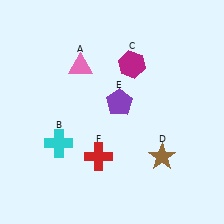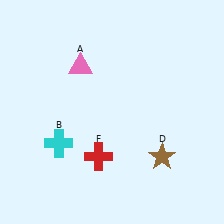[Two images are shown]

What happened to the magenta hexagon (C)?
The magenta hexagon (C) was removed in Image 2. It was in the top-right area of Image 1.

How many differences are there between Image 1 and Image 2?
There are 2 differences between the two images.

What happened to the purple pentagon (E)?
The purple pentagon (E) was removed in Image 2. It was in the top-right area of Image 1.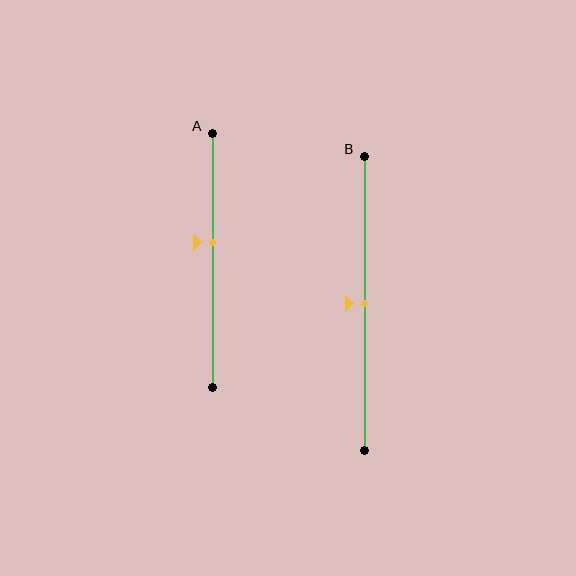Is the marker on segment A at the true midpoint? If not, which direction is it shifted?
No, the marker on segment A is shifted upward by about 7% of the segment length.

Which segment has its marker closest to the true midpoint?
Segment B has its marker closest to the true midpoint.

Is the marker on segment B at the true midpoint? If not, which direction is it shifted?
Yes, the marker on segment B is at the true midpoint.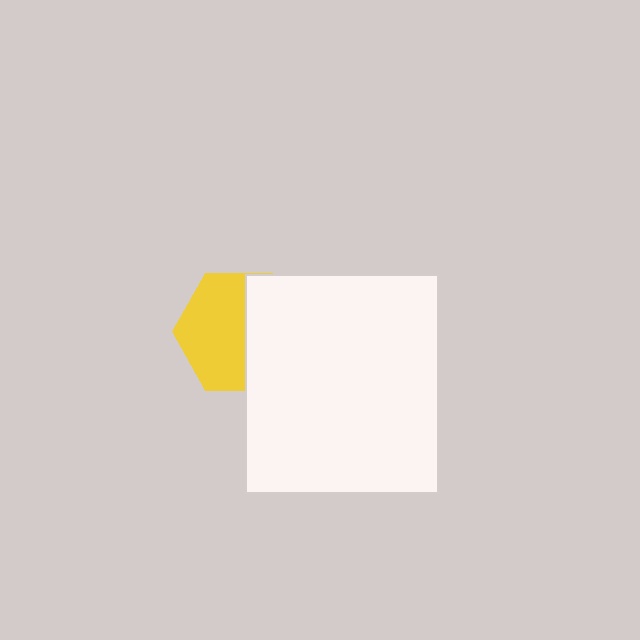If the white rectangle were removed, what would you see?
You would see the complete yellow hexagon.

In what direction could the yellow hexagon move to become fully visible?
The yellow hexagon could move left. That would shift it out from behind the white rectangle entirely.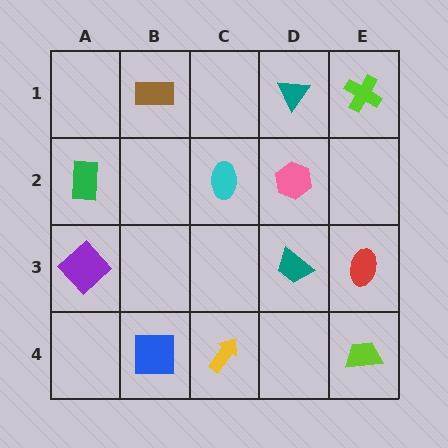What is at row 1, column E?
A lime cross.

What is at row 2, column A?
A green rectangle.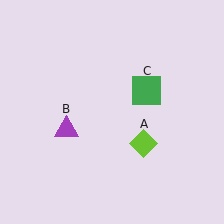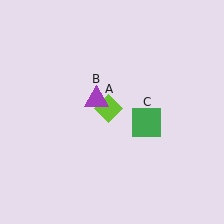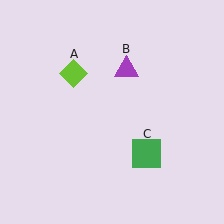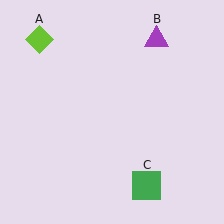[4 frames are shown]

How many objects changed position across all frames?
3 objects changed position: lime diamond (object A), purple triangle (object B), green square (object C).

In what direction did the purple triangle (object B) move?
The purple triangle (object B) moved up and to the right.